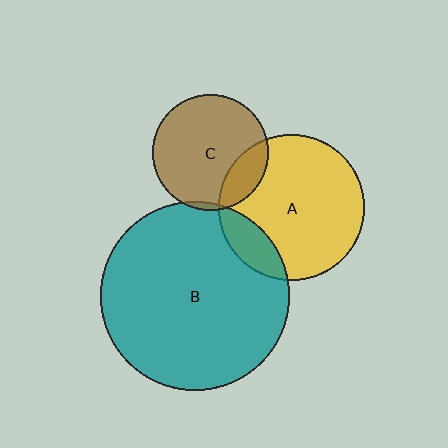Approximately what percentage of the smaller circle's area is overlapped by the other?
Approximately 20%.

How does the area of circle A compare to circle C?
Approximately 1.6 times.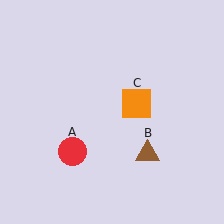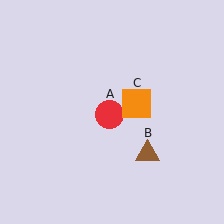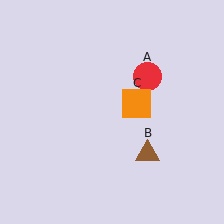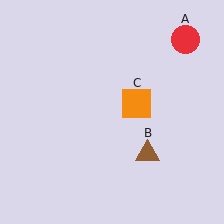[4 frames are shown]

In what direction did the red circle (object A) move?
The red circle (object A) moved up and to the right.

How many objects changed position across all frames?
1 object changed position: red circle (object A).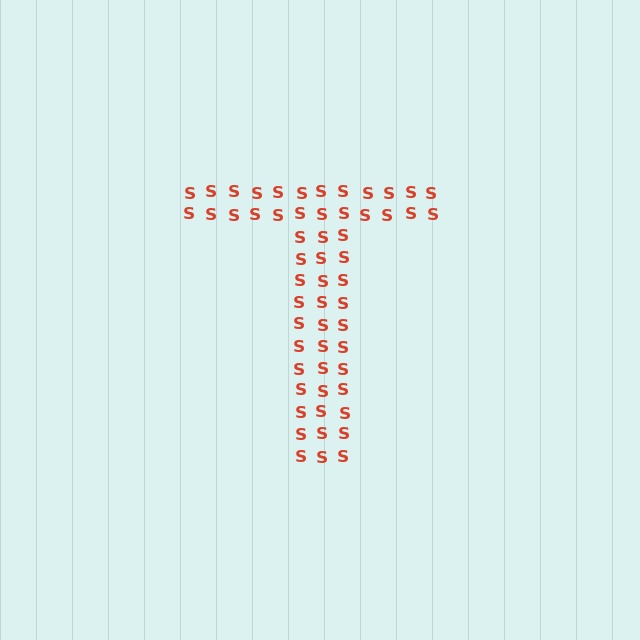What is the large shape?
The large shape is the letter T.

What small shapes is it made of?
It is made of small letter S's.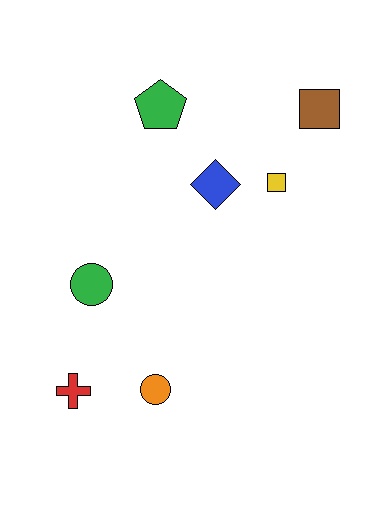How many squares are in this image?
There are 2 squares.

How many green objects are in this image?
There are 2 green objects.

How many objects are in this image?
There are 7 objects.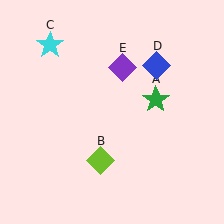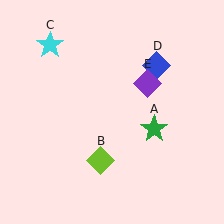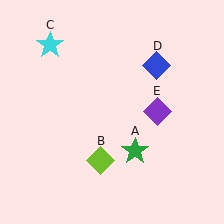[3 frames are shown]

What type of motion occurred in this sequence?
The green star (object A), purple diamond (object E) rotated clockwise around the center of the scene.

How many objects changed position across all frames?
2 objects changed position: green star (object A), purple diamond (object E).